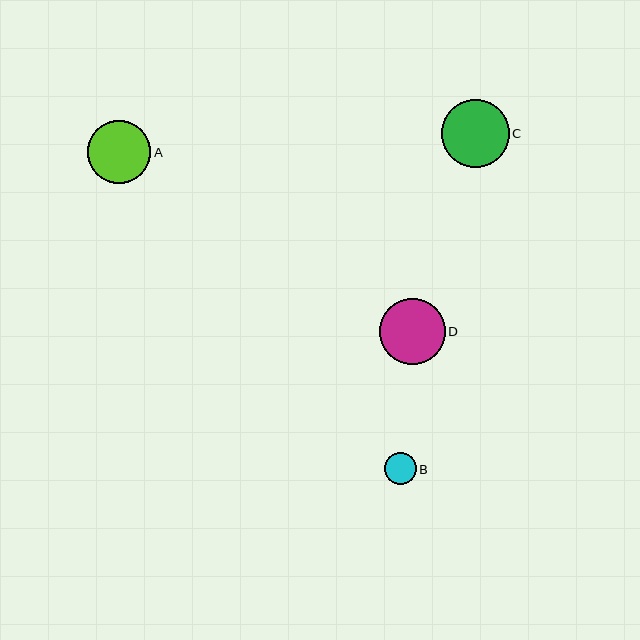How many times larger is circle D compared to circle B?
Circle D is approximately 2.0 times the size of circle B.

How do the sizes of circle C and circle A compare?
Circle C and circle A are approximately the same size.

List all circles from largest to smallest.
From largest to smallest: C, D, A, B.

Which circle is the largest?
Circle C is the largest with a size of approximately 68 pixels.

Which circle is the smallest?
Circle B is the smallest with a size of approximately 32 pixels.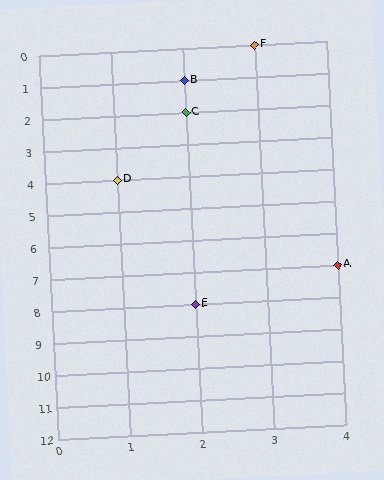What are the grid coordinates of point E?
Point E is at grid coordinates (2, 8).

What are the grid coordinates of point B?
Point B is at grid coordinates (2, 1).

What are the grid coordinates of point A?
Point A is at grid coordinates (4, 7).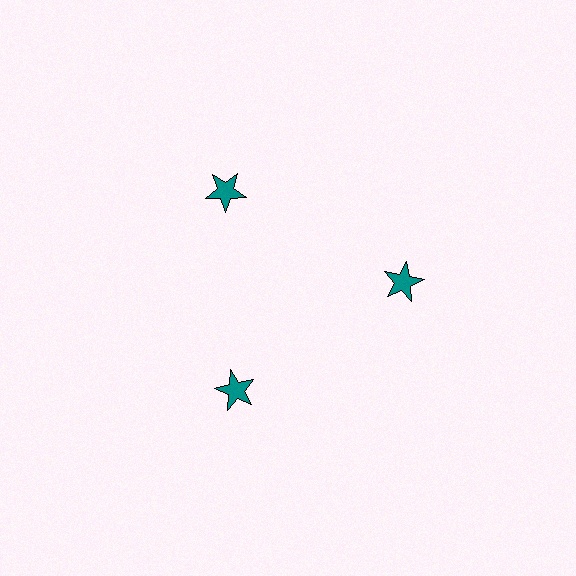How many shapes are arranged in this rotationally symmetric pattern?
There are 3 shapes, arranged in 3 groups of 1.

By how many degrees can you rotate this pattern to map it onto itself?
The pattern maps onto itself every 120 degrees of rotation.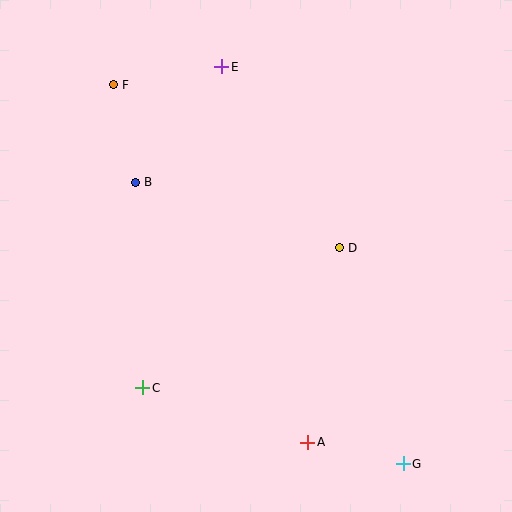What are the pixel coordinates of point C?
Point C is at (143, 388).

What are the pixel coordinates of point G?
Point G is at (403, 464).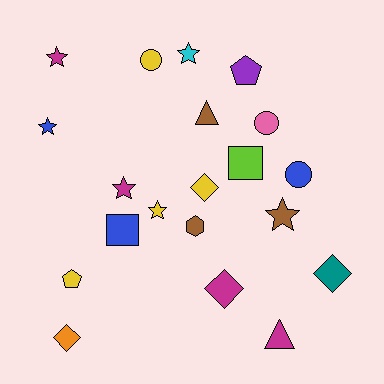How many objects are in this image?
There are 20 objects.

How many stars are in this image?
There are 6 stars.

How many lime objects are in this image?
There is 1 lime object.